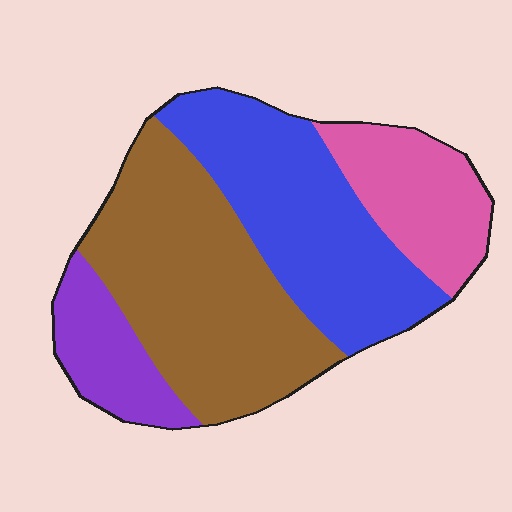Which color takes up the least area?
Purple, at roughly 10%.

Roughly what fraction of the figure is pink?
Pink covers around 15% of the figure.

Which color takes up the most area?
Brown, at roughly 40%.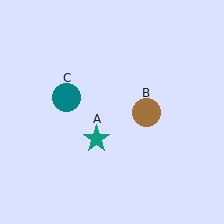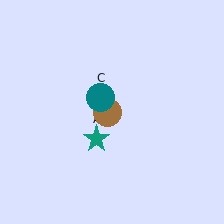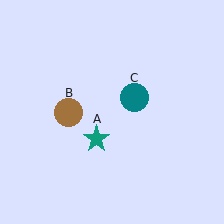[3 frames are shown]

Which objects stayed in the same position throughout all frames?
Teal star (object A) remained stationary.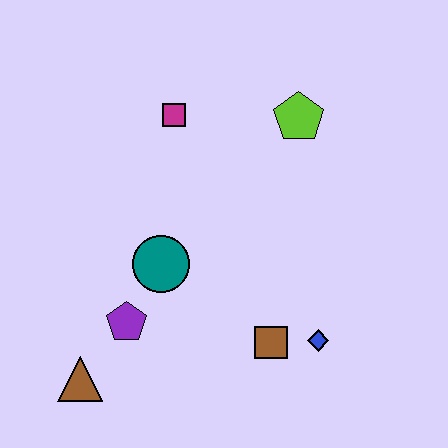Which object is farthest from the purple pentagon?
The lime pentagon is farthest from the purple pentagon.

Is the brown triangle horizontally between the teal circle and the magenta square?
No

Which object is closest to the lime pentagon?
The magenta square is closest to the lime pentagon.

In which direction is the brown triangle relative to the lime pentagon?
The brown triangle is below the lime pentagon.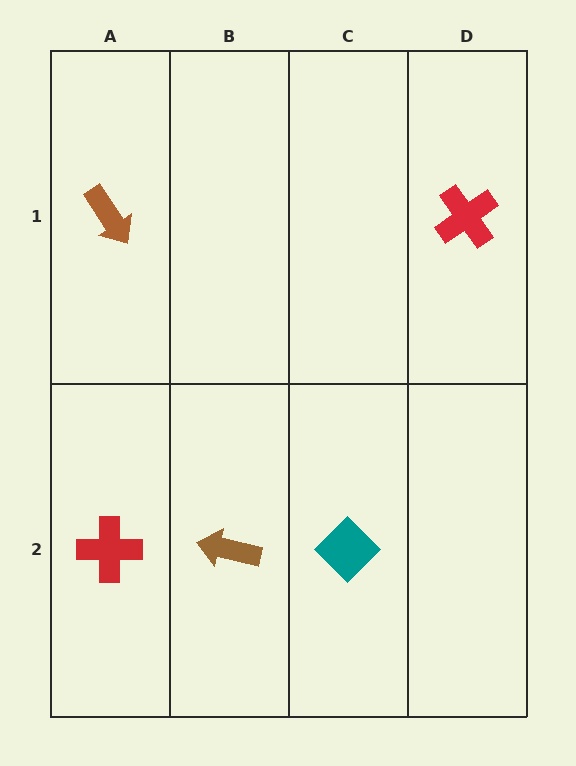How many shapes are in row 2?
3 shapes.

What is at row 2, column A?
A red cross.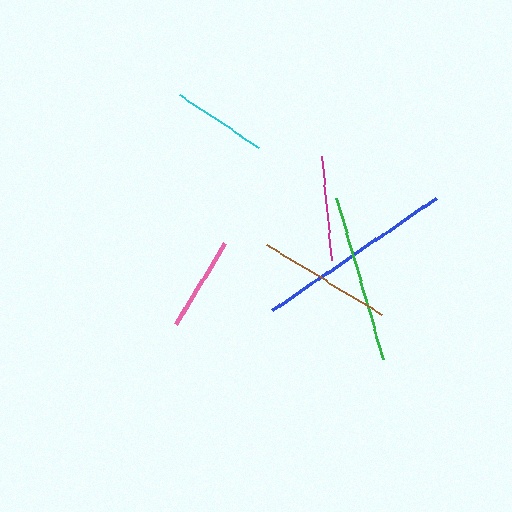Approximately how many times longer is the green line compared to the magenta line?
The green line is approximately 1.6 times the length of the magenta line.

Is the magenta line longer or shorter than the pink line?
The magenta line is longer than the pink line.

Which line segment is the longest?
The blue line is the longest at approximately 199 pixels.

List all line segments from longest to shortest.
From longest to shortest: blue, green, brown, magenta, pink, cyan.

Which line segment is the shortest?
The cyan line is the shortest at approximately 95 pixels.